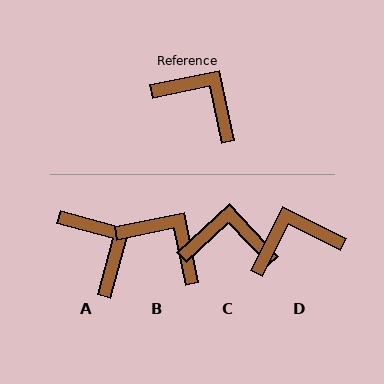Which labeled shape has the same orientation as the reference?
B.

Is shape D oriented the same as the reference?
No, it is off by about 52 degrees.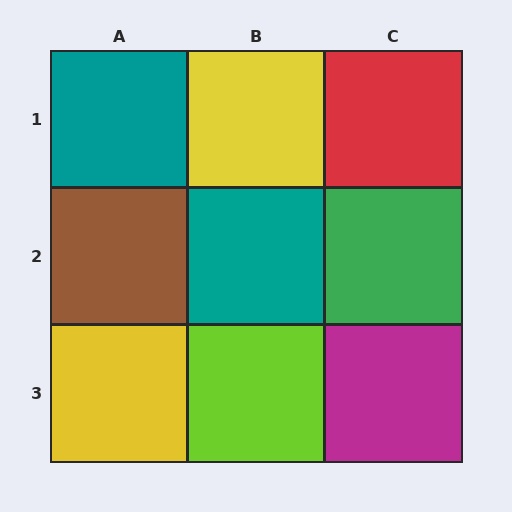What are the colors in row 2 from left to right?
Brown, teal, green.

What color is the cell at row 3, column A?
Yellow.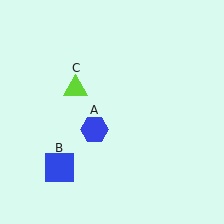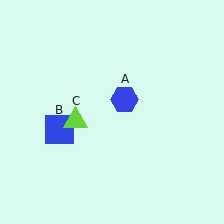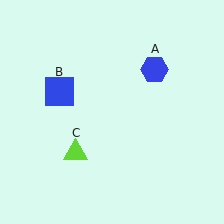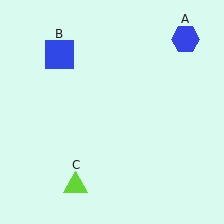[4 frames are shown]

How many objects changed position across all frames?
3 objects changed position: blue hexagon (object A), blue square (object B), lime triangle (object C).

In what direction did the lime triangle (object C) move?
The lime triangle (object C) moved down.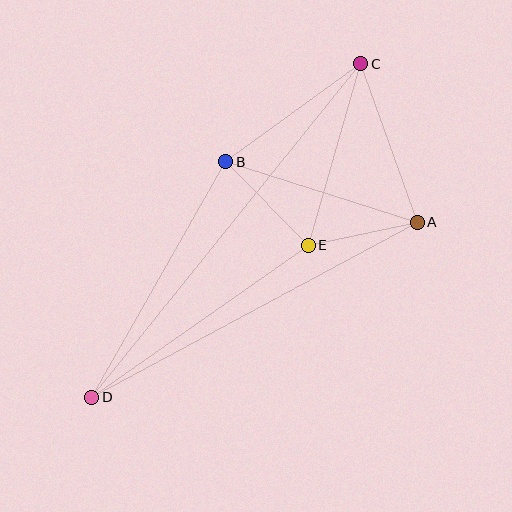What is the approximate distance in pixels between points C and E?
The distance between C and E is approximately 189 pixels.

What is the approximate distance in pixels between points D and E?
The distance between D and E is approximately 265 pixels.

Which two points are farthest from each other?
Points C and D are farthest from each other.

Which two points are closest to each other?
Points A and E are closest to each other.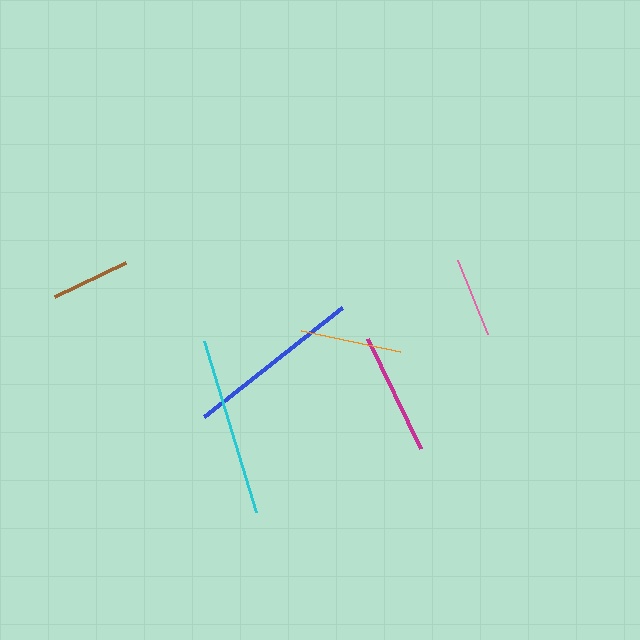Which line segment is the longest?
The cyan line is the longest at approximately 179 pixels.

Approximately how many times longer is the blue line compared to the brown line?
The blue line is approximately 2.3 times the length of the brown line.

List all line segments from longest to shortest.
From longest to shortest: cyan, blue, magenta, orange, pink, brown.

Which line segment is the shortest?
The brown line is the shortest at approximately 78 pixels.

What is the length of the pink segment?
The pink segment is approximately 79 pixels long.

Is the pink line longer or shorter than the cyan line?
The cyan line is longer than the pink line.